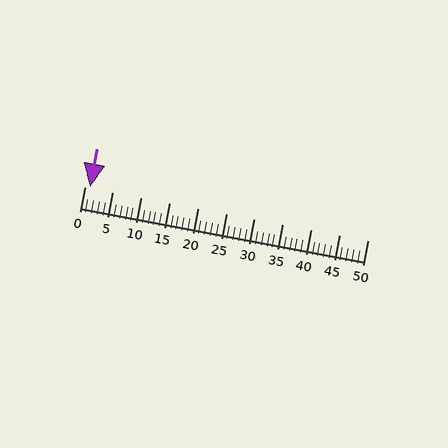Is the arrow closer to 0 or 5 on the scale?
The arrow is closer to 0.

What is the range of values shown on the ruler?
The ruler shows values from 0 to 50.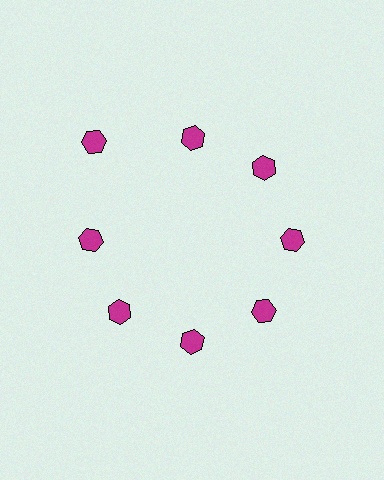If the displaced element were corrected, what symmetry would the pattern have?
It would have 8-fold rotational symmetry — the pattern would map onto itself every 45 degrees.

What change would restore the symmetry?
The symmetry would be restored by moving it inward, back onto the ring so that all 8 hexagons sit at equal angles and equal distance from the center.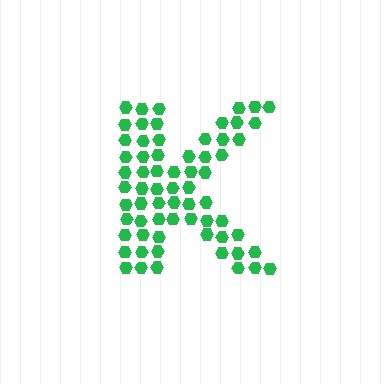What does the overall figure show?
The overall figure shows the letter K.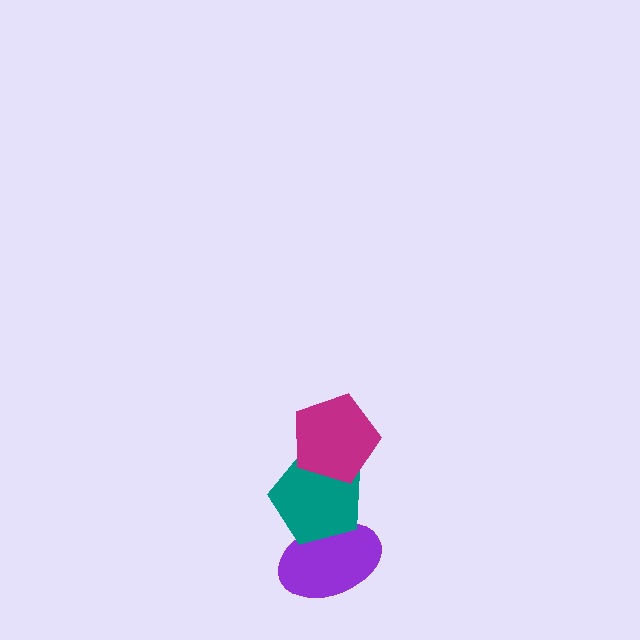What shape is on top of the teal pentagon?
The magenta pentagon is on top of the teal pentagon.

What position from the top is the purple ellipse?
The purple ellipse is 3rd from the top.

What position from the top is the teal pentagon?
The teal pentagon is 2nd from the top.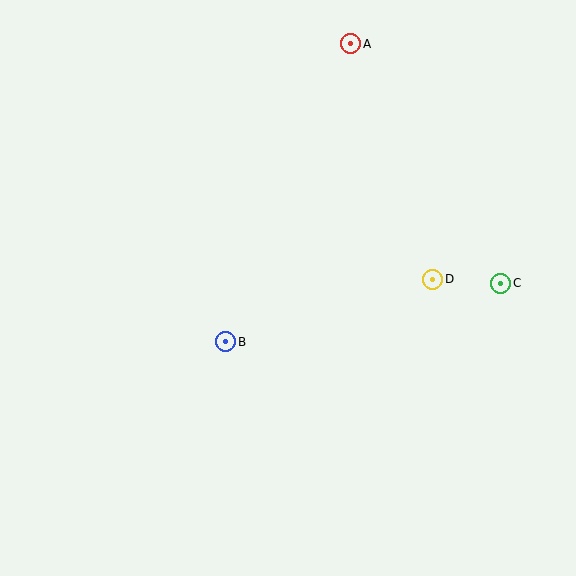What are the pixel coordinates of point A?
Point A is at (351, 44).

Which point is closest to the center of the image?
Point B at (226, 342) is closest to the center.